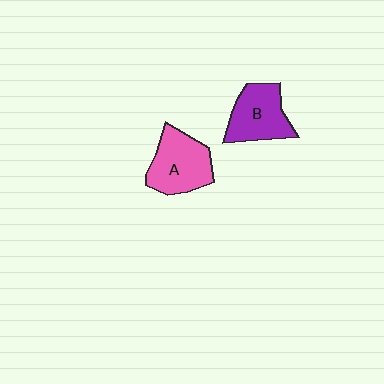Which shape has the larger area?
Shape A (pink).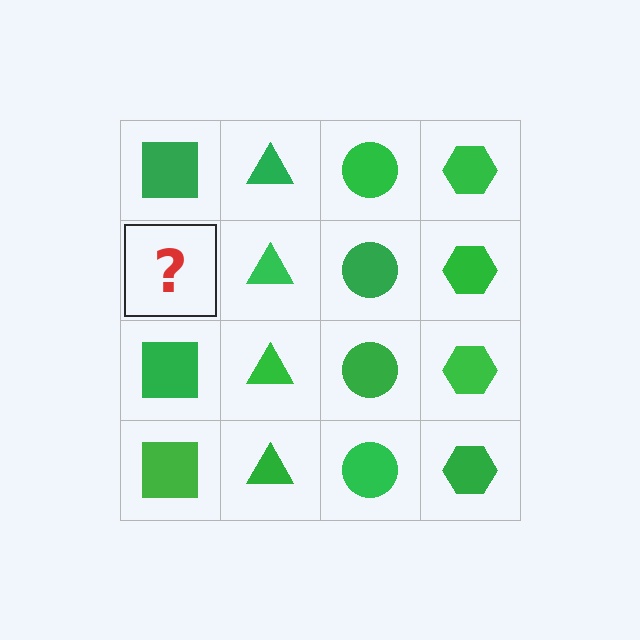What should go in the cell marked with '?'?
The missing cell should contain a green square.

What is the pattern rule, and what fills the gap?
The rule is that each column has a consistent shape. The gap should be filled with a green square.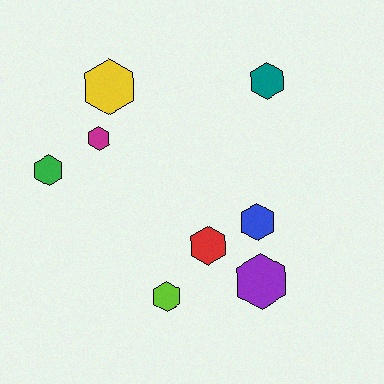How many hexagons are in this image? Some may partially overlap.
There are 8 hexagons.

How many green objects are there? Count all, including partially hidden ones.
There is 1 green object.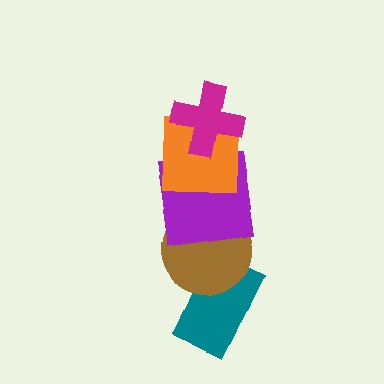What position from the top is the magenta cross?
The magenta cross is 1st from the top.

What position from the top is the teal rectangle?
The teal rectangle is 5th from the top.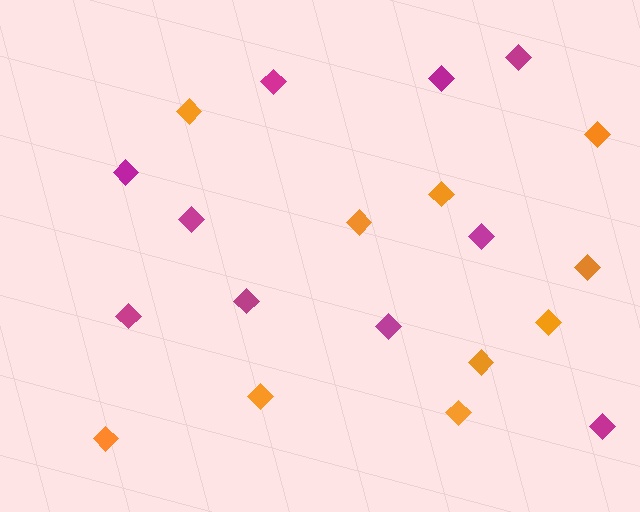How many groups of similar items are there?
There are 2 groups: one group of magenta diamonds (10) and one group of orange diamonds (10).